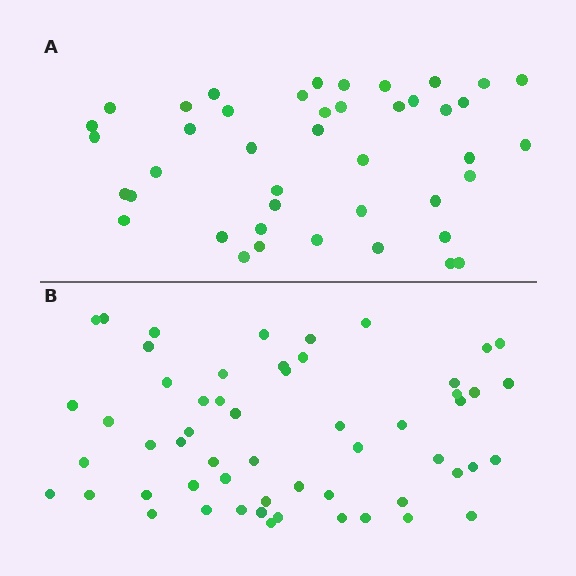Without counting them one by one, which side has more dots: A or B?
Region B (the bottom region) has more dots.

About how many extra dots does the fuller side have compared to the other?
Region B has approximately 15 more dots than region A.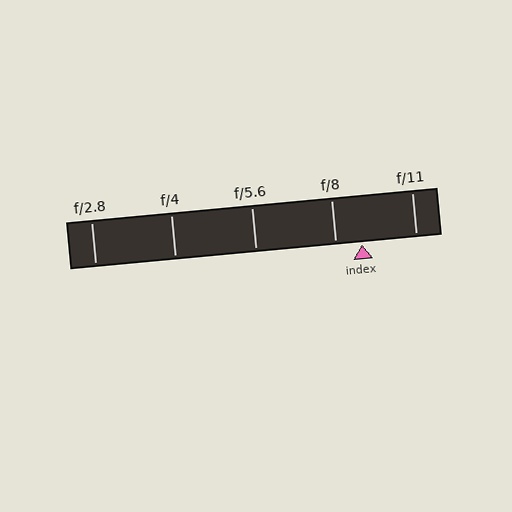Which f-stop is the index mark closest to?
The index mark is closest to f/8.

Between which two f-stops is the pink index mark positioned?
The index mark is between f/8 and f/11.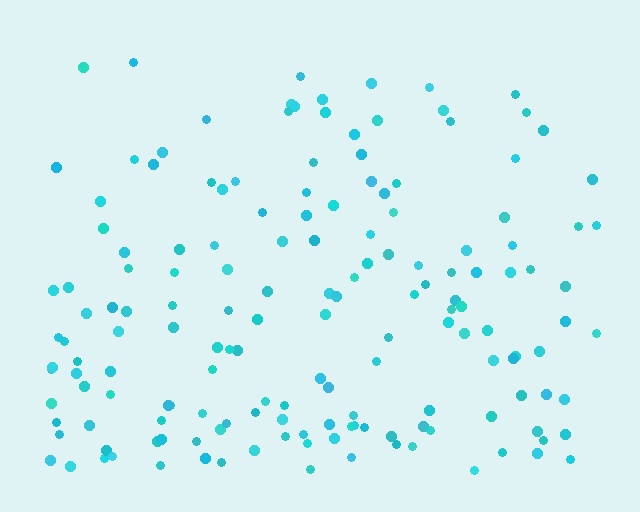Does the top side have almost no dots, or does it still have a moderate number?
Still a moderate number, just noticeably fewer than the bottom.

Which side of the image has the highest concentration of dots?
The bottom.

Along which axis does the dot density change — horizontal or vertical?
Vertical.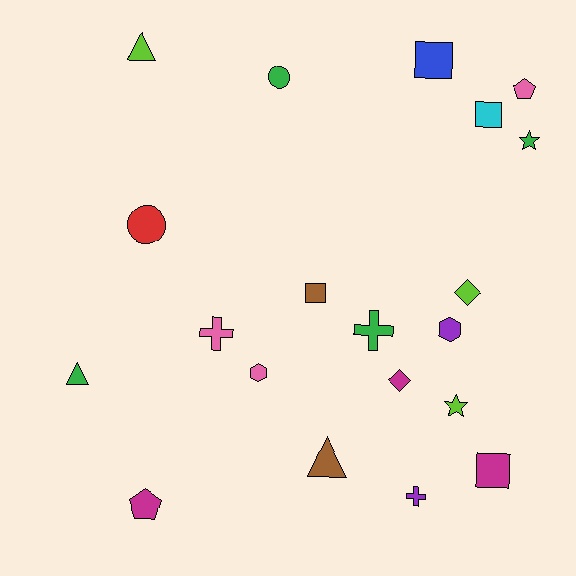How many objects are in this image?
There are 20 objects.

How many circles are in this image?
There are 2 circles.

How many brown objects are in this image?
There are 2 brown objects.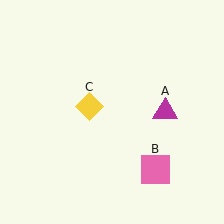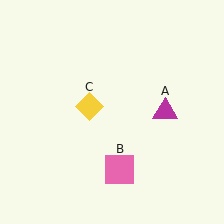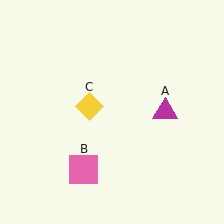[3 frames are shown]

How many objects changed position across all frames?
1 object changed position: pink square (object B).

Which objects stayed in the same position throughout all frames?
Magenta triangle (object A) and yellow diamond (object C) remained stationary.